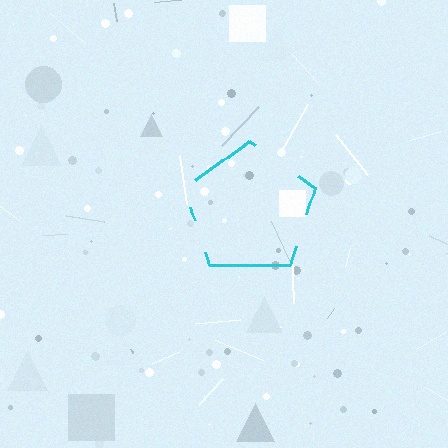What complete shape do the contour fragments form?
The contour fragments form a pentagon.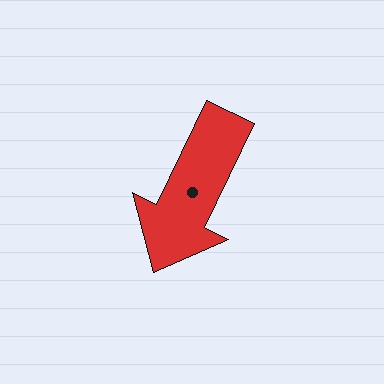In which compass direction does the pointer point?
Southwest.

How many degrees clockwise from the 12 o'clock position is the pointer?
Approximately 206 degrees.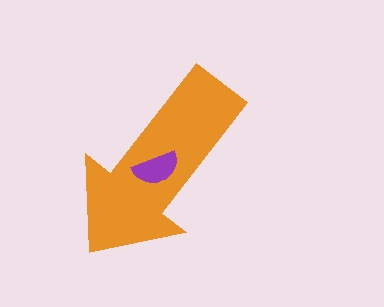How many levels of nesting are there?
2.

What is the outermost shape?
The orange arrow.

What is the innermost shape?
The purple semicircle.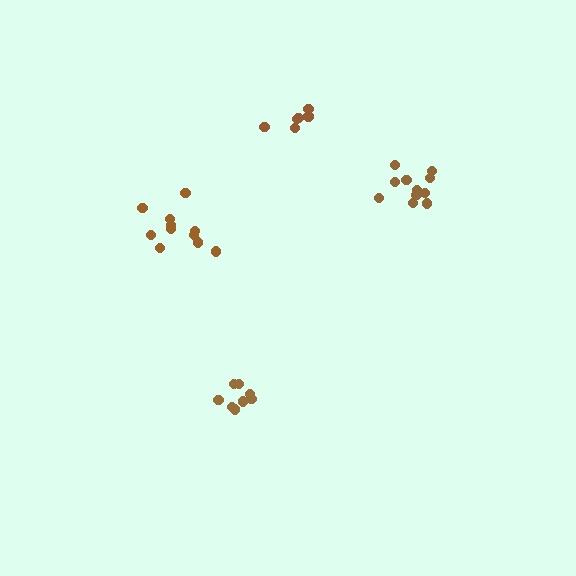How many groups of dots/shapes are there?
There are 4 groups.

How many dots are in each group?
Group 1: 11 dots, Group 2: 11 dots, Group 3: 8 dots, Group 4: 6 dots (36 total).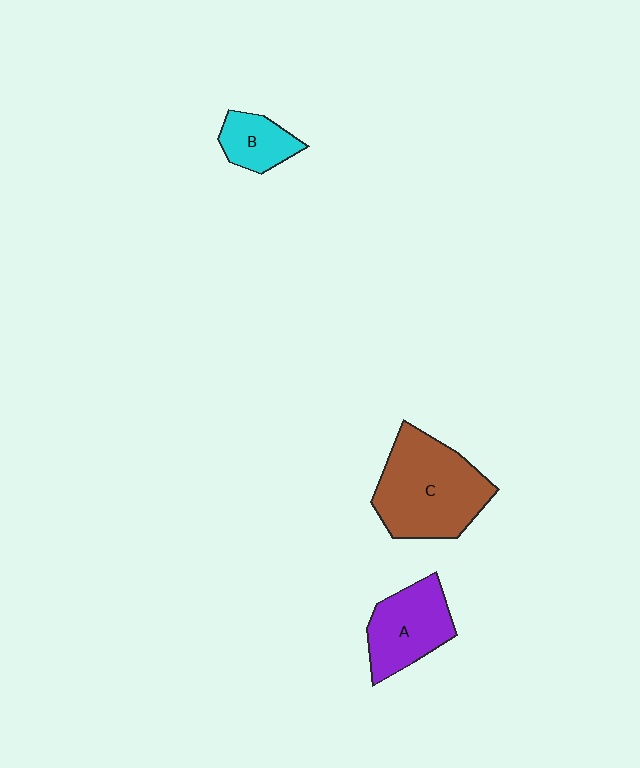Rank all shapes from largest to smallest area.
From largest to smallest: C (brown), A (purple), B (cyan).